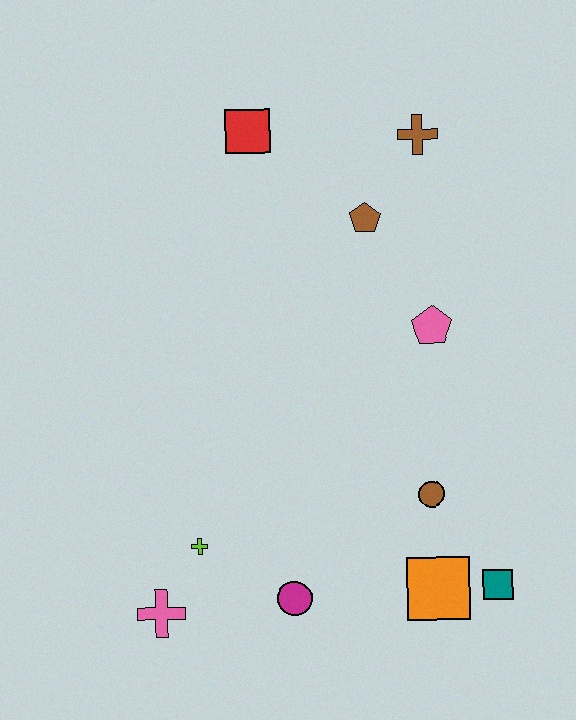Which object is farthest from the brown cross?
The pink cross is farthest from the brown cross.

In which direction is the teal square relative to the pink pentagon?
The teal square is below the pink pentagon.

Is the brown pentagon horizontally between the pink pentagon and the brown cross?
No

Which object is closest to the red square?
The brown pentagon is closest to the red square.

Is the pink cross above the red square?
No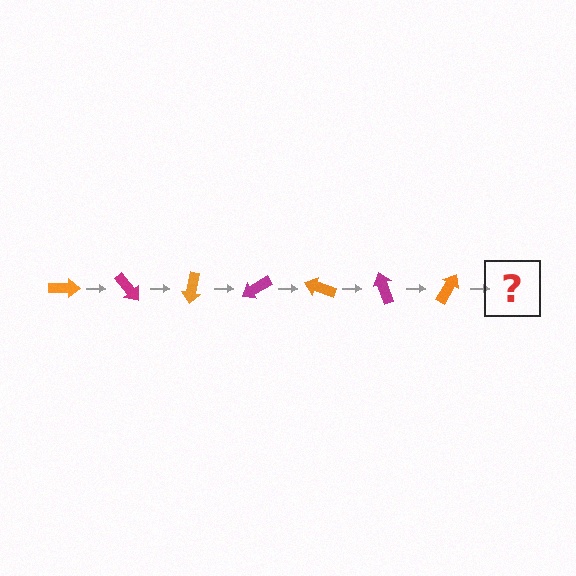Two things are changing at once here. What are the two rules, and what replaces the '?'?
The two rules are that it rotates 50 degrees each step and the color cycles through orange and magenta. The '?' should be a magenta arrow, rotated 350 degrees from the start.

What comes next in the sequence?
The next element should be a magenta arrow, rotated 350 degrees from the start.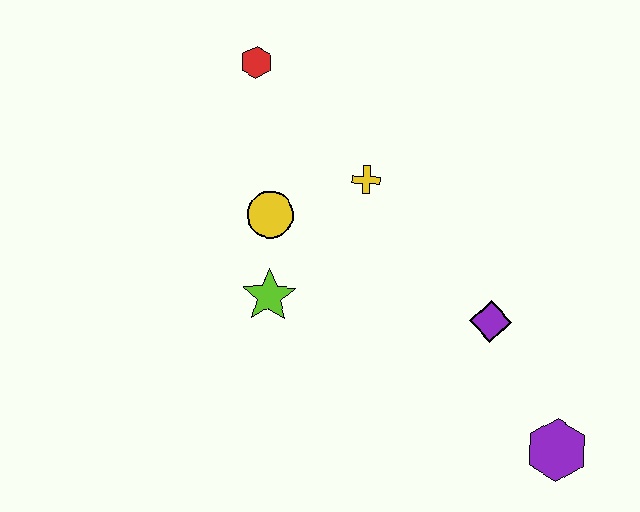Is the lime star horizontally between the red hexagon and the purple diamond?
Yes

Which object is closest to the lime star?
The yellow circle is closest to the lime star.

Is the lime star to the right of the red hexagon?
Yes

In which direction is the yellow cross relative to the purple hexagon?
The yellow cross is above the purple hexagon.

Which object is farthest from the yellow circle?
The purple hexagon is farthest from the yellow circle.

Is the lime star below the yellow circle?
Yes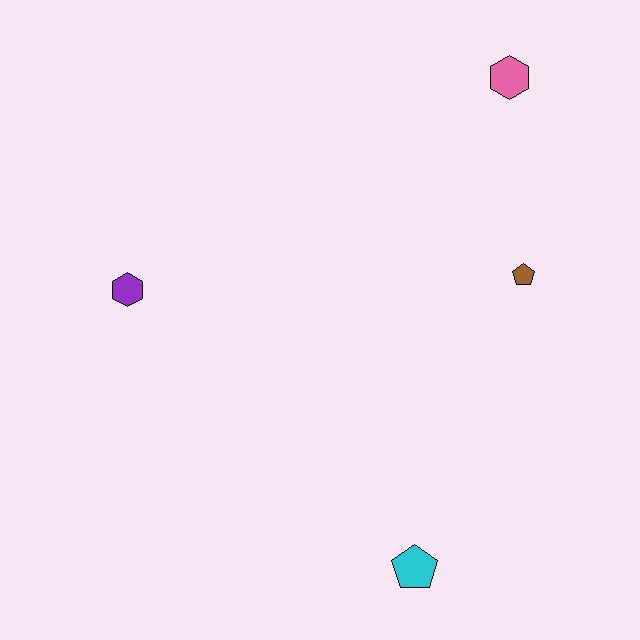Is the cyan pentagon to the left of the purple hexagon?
No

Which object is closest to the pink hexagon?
The brown pentagon is closest to the pink hexagon.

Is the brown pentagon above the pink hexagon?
No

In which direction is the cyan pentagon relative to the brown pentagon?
The cyan pentagon is below the brown pentagon.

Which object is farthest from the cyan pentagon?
The pink hexagon is farthest from the cyan pentagon.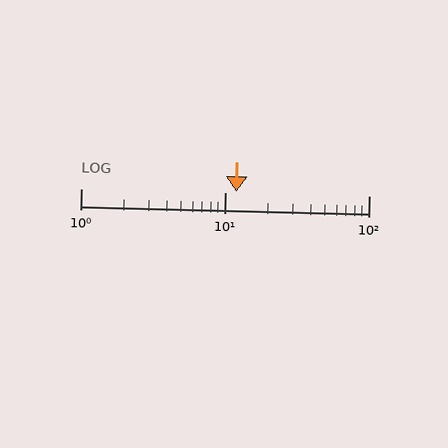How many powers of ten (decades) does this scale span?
The scale spans 2 decades, from 1 to 100.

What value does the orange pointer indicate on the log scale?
The pointer indicates approximately 12.